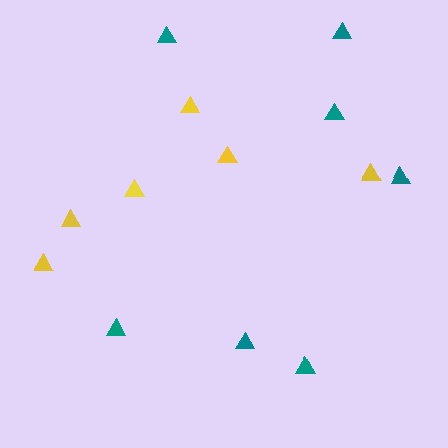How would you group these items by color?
There are 2 groups: one group of teal triangles (7) and one group of yellow triangles (6).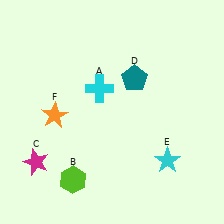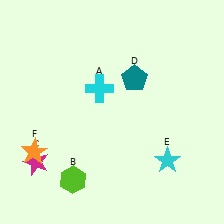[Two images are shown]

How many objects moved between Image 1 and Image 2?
1 object moved between the two images.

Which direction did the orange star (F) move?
The orange star (F) moved down.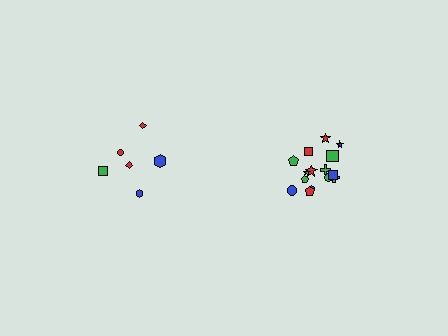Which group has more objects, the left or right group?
The right group.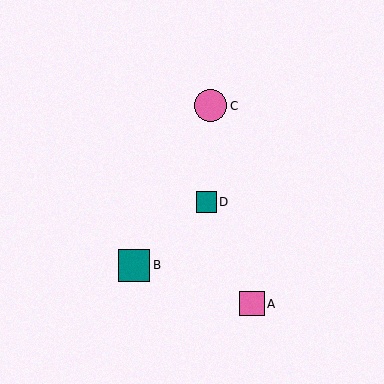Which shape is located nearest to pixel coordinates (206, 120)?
The pink circle (labeled C) at (211, 106) is nearest to that location.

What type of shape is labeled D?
Shape D is a teal square.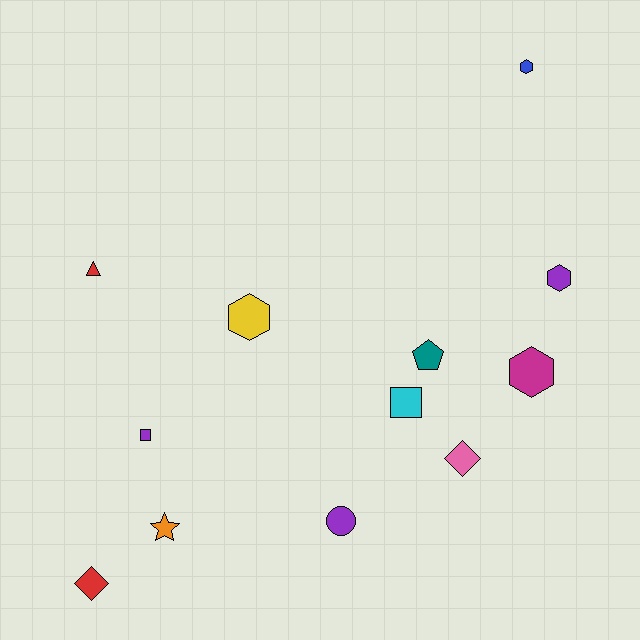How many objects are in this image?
There are 12 objects.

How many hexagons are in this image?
There are 4 hexagons.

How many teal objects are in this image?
There is 1 teal object.